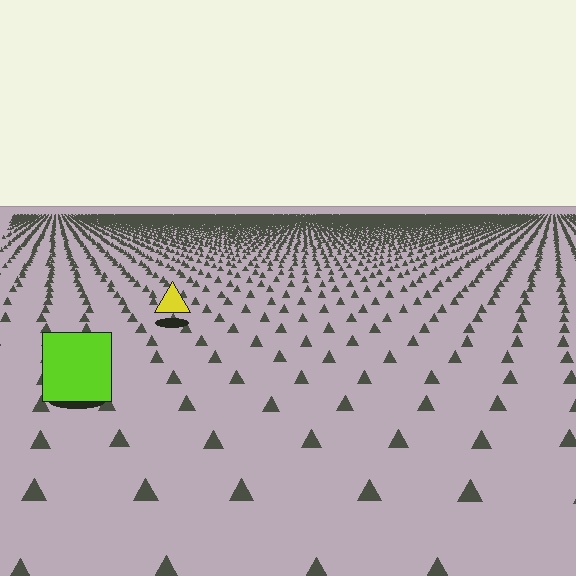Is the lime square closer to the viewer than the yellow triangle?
Yes. The lime square is closer — you can tell from the texture gradient: the ground texture is coarser near it.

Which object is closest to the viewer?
The lime square is closest. The texture marks near it are larger and more spread out.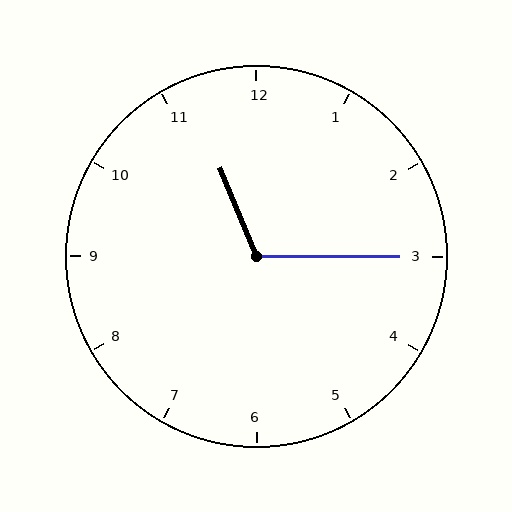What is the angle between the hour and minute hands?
Approximately 112 degrees.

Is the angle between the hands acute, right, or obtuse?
It is obtuse.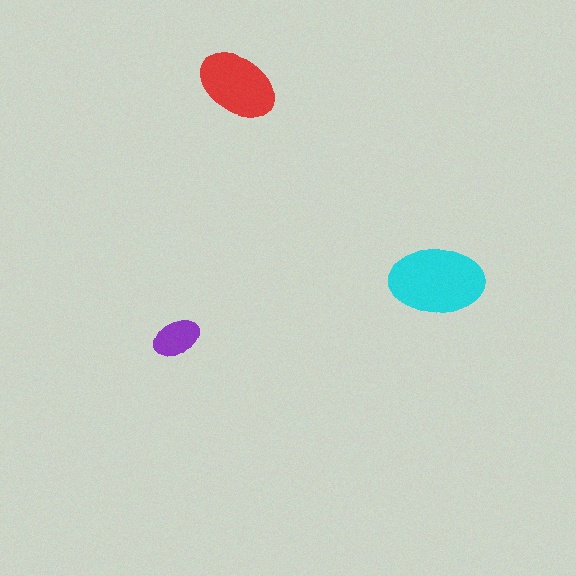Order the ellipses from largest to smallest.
the cyan one, the red one, the purple one.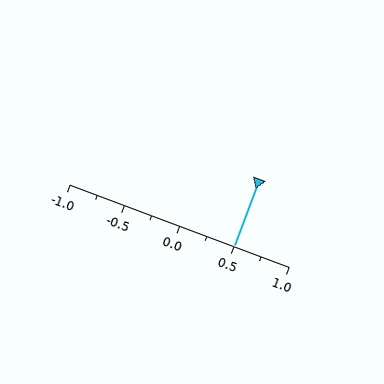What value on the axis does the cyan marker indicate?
The marker indicates approximately 0.5.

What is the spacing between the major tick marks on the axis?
The major ticks are spaced 0.5 apart.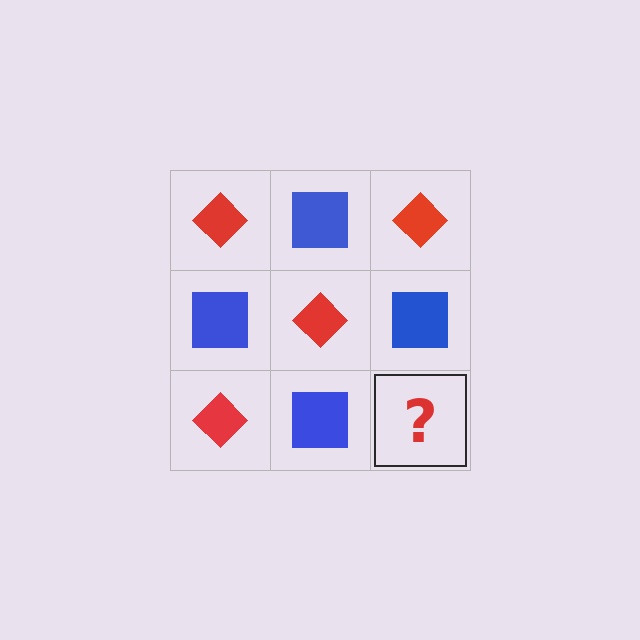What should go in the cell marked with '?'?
The missing cell should contain a red diamond.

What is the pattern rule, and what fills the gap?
The rule is that it alternates red diamond and blue square in a checkerboard pattern. The gap should be filled with a red diamond.